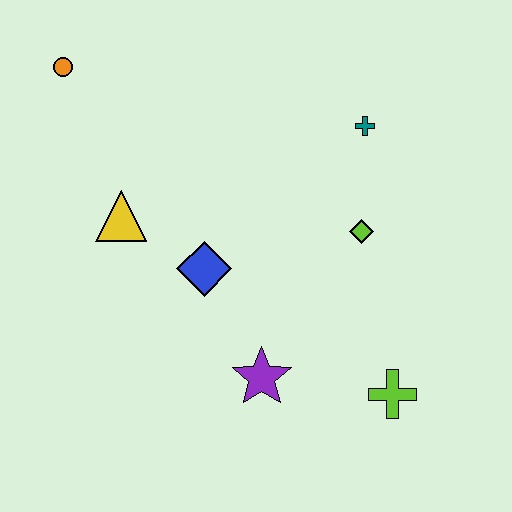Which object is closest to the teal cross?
The lime diamond is closest to the teal cross.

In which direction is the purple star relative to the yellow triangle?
The purple star is below the yellow triangle.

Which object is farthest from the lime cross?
The orange circle is farthest from the lime cross.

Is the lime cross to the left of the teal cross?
No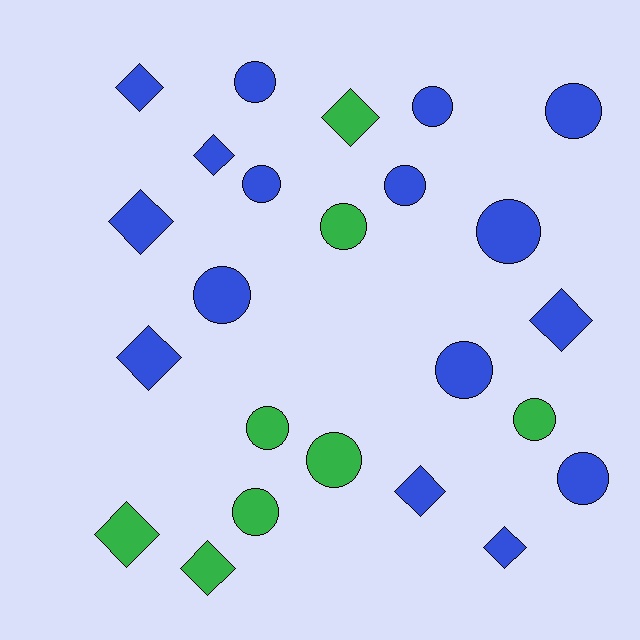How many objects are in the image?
There are 24 objects.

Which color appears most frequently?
Blue, with 16 objects.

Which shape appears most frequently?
Circle, with 14 objects.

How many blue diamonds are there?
There are 7 blue diamonds.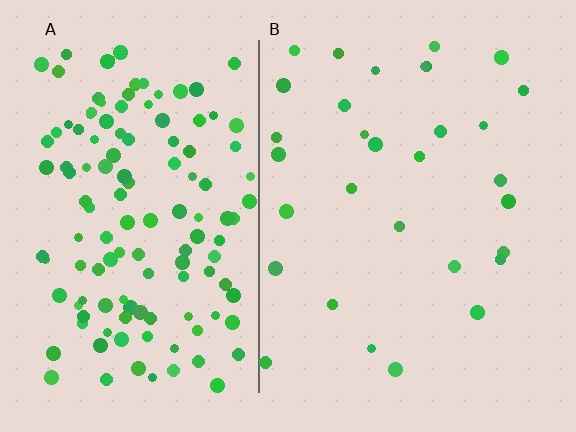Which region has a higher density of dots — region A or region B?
A (the left).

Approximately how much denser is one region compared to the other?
Approximately 4.1× — region A over region B.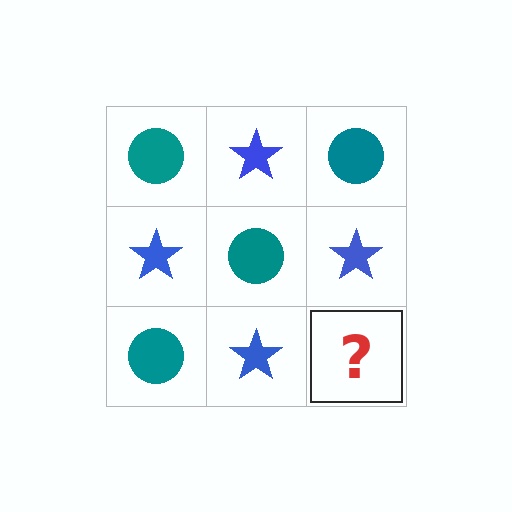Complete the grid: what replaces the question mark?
The question mark should be replaced with a teal circle.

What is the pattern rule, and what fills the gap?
The rule is that it alternates teal circle and blue star in a checkerboard pattern. The gap should be filled with a teal circle.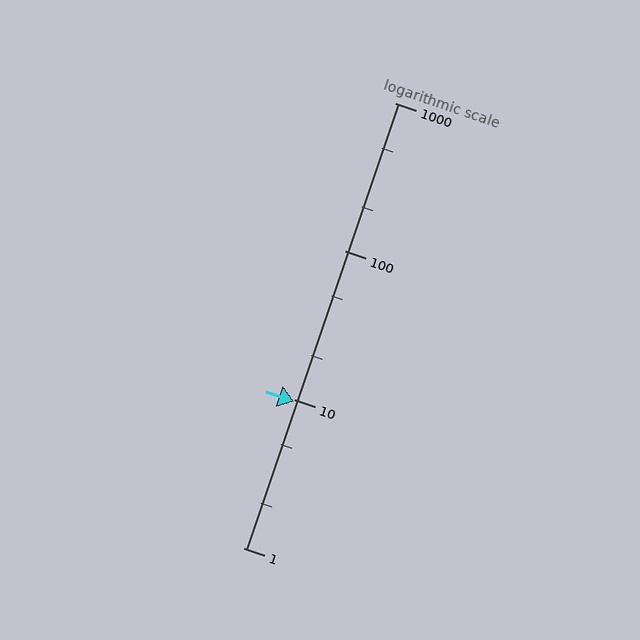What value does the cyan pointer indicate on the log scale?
The pointer indicates approximately 9.7.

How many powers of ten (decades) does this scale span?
The scale spans 3 decades, from 1 to 1000.